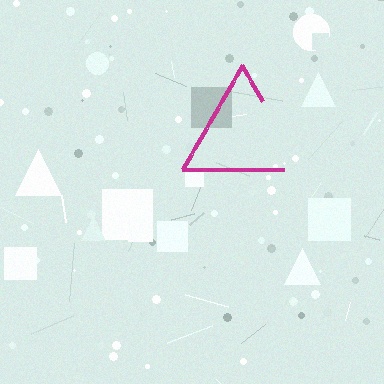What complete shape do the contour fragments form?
The contour fragments form a triangle.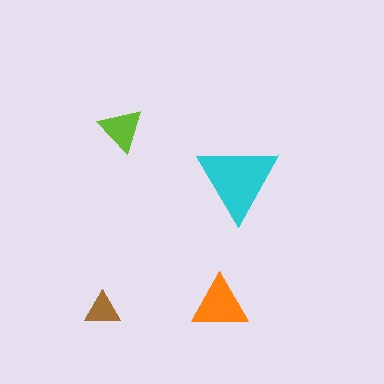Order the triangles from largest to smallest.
the cyan one, the orange one, the lime one, the brown one.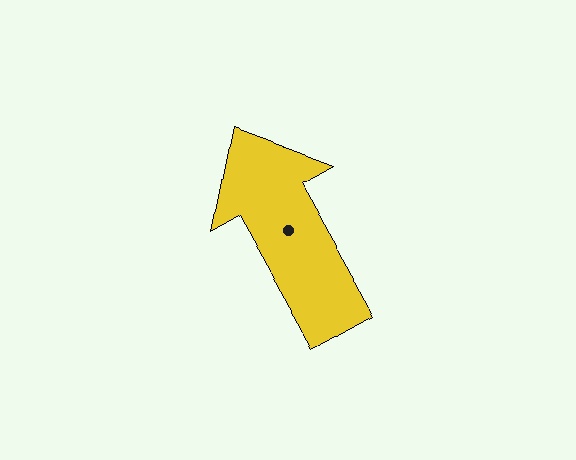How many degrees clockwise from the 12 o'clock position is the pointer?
Approximately 331 degrees.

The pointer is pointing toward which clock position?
Roughly 11 o'clock.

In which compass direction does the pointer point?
Northwest.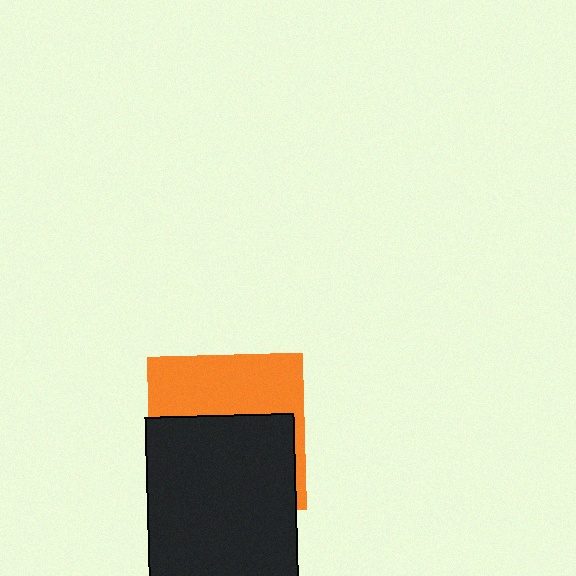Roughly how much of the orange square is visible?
A small part of it is visible (roughly 42%).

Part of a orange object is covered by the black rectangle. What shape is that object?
It is a square.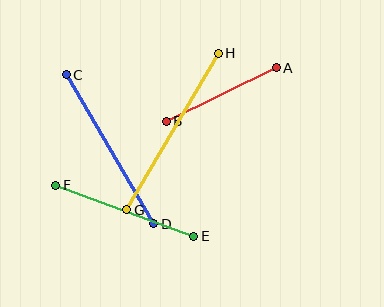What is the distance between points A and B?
The distance is approximately 122 pixels.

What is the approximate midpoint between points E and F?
The midpoint is at approximately (125, 211) pixels.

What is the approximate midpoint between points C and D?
The midpoint is at approximately (110, 149) pixels.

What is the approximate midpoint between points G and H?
The midpoint is at approximately (173, 132) pixels.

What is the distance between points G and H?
The distance is approximately 181 pixels.